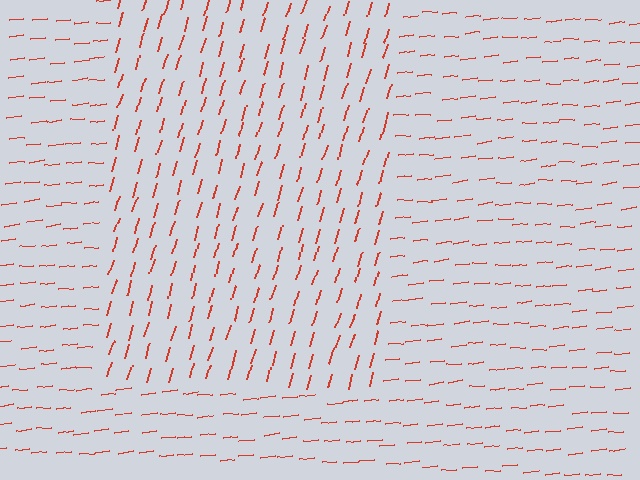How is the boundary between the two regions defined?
The boundary is defined purely by a change in line orientation (approximately 67 degrees difference). All lines are the same color and thickness.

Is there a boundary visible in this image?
Yes, there is a texture boundary formed by a change in line orientation.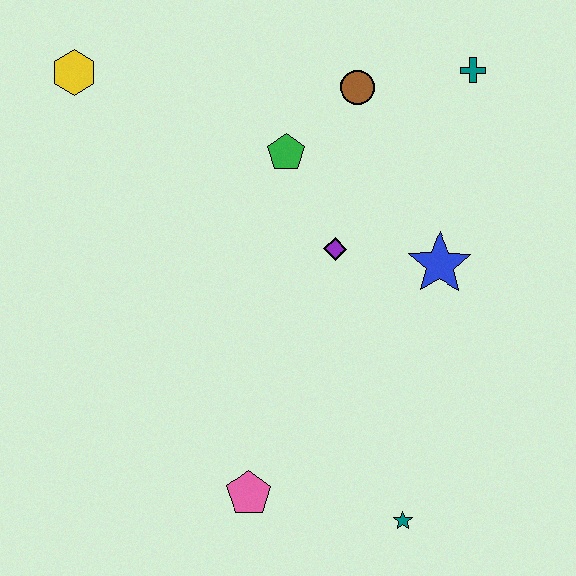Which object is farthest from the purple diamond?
The yellow hexagon is farthest from the purple diamond.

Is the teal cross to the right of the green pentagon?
Yes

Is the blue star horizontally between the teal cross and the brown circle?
Yes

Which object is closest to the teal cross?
The brown circle is closest to the teal cross.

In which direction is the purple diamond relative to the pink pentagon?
The purple diamond is above the pink pentagon.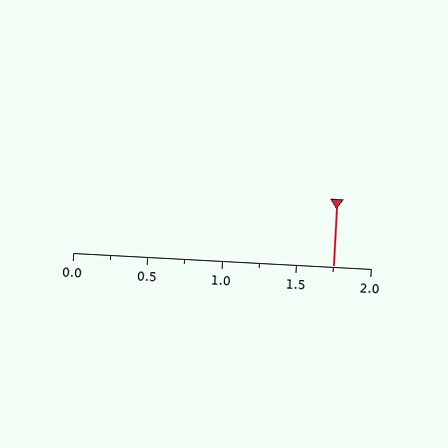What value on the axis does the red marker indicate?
The marker indicates approximately 1.75.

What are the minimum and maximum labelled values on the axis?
The axis runs from 0.0 to 2.0.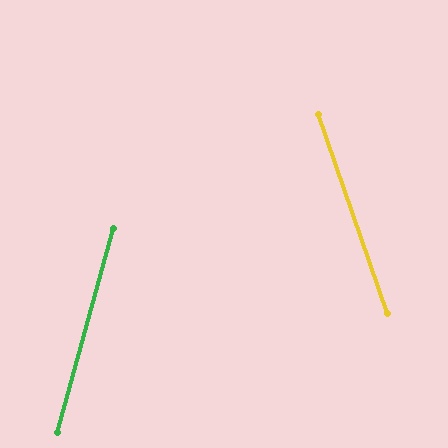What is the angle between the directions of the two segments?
Approximately 35 degrees.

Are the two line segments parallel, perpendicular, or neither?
Neither parallel nor perpendicular — they differ by about 35°.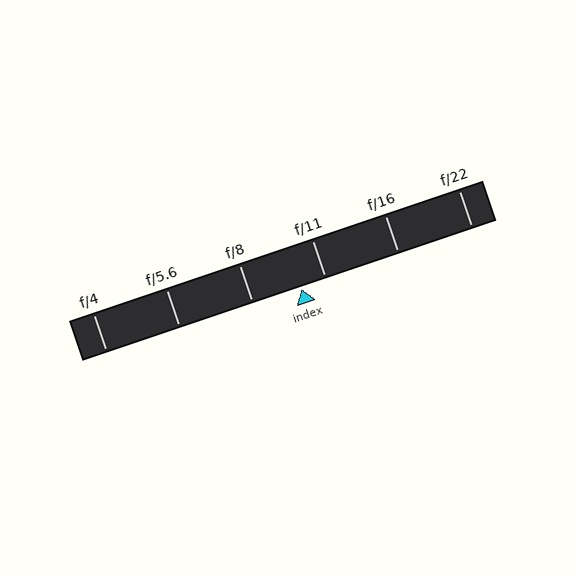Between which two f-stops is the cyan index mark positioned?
The index mark is between f/8 and f/11.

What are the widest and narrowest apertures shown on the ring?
The widest aperture shown is f/4 and the narrowest is f/22.